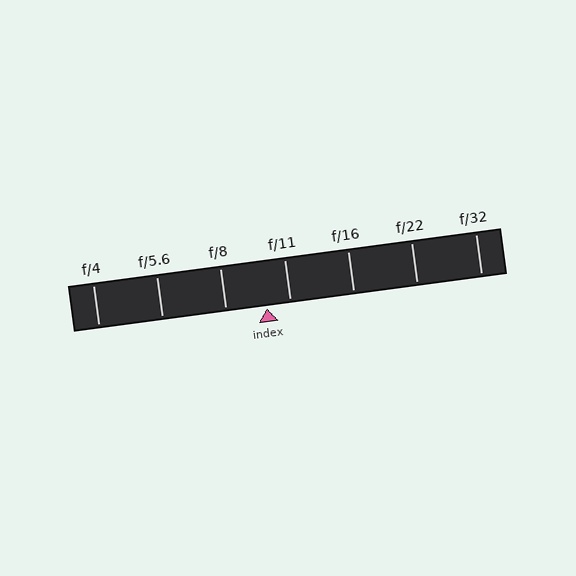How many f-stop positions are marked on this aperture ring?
There are 7 f-stop positions marked.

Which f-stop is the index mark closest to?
The index mark is closest to f/11.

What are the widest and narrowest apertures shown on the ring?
The widest aperture shown is f/4 and the narrowest is f/32.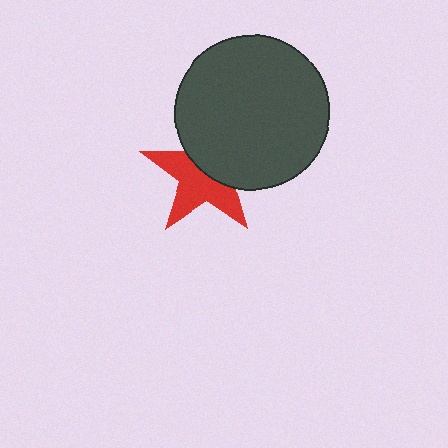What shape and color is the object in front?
The object in front is a dark gray circle.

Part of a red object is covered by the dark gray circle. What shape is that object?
It is a star.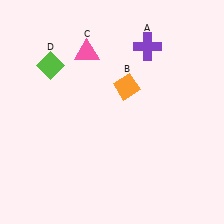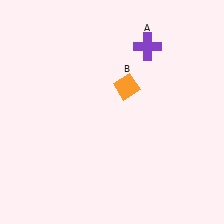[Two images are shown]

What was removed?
The lime diamond (D), the pink triangle (C) were removed in Image 2.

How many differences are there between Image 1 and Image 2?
There are 2 differences between the two images.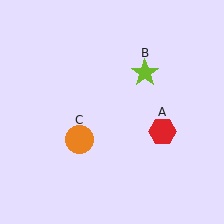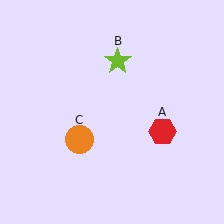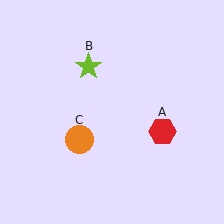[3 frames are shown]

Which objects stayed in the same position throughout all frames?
Red hexagon (object A) and orange circle (object C) remained stationary.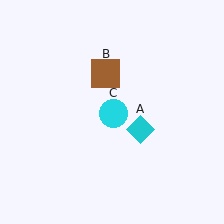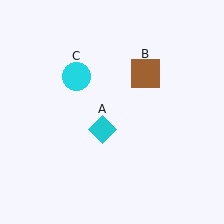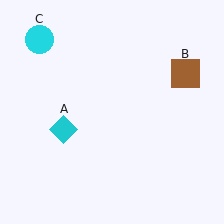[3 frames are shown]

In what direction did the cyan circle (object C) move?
The cyan circle (object C) moved up and to the left.